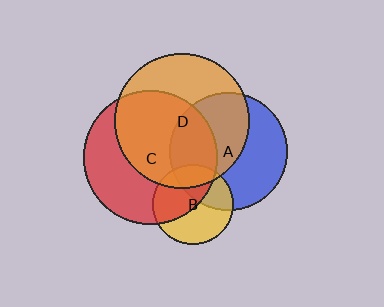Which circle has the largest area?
Circle C (red).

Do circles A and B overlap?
Yes.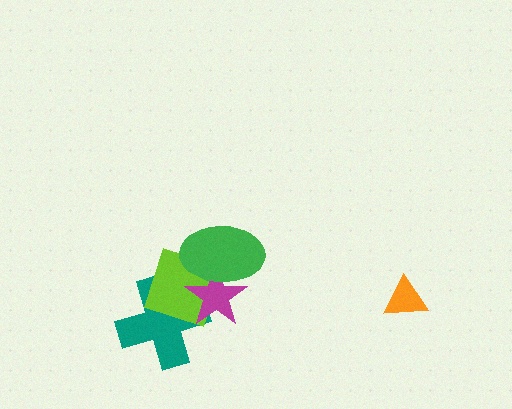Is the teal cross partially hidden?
Yes, it is partially covered by another shape.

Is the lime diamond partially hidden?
Yes, it is partially covered by another shape.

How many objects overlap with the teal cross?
2 objects overlap with the teal cross.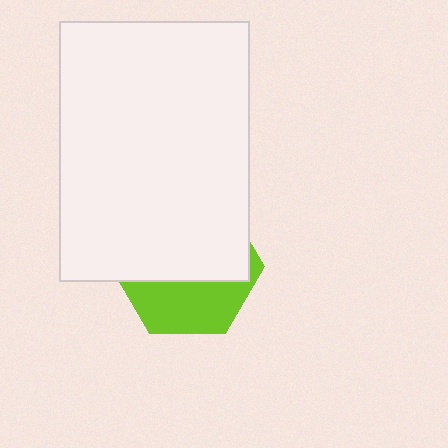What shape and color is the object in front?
The object in front is a white rectangle.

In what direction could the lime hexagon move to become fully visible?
The lime hexagon could move down. That would shift it out from behind the white rectangle entirely.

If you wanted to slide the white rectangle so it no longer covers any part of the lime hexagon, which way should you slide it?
Slide it up — that is the most direct way to separate the two shapes.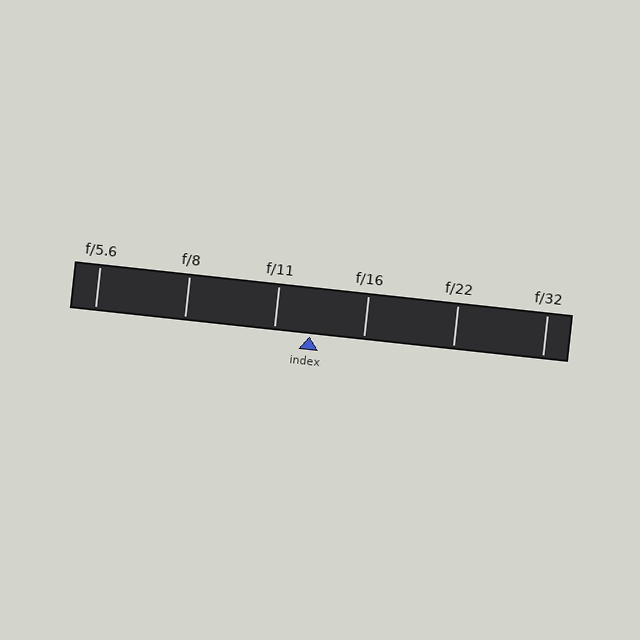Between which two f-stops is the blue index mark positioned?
The index mark is between f/11 and f/16.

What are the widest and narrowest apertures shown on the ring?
The widest aperture shown is f/5.6 and the narrowest is f/32.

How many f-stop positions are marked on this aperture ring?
There are 6 f-stop positions marked.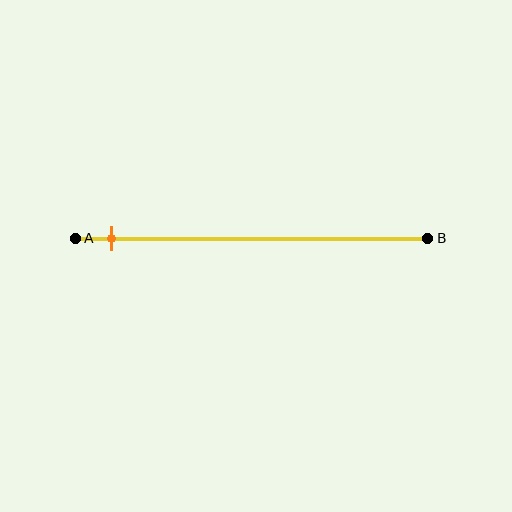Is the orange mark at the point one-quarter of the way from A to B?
No, the mark is at about 10% from A, not at the 25% one-quarter point.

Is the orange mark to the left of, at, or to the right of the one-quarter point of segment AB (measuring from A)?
The orange mark is to the left of the one-quarter point of segment AB.